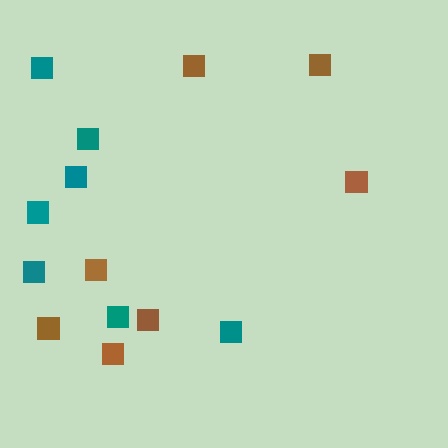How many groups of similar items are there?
There are 2 groups: one group of brown squares (7) and one group of teal squares (7).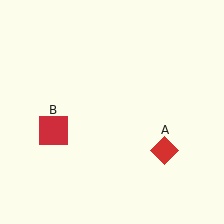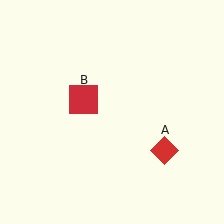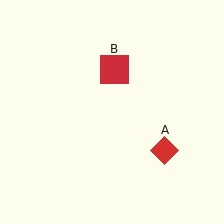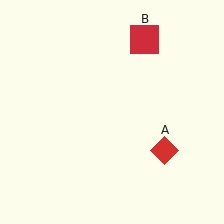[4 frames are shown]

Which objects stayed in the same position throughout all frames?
Red diamond (object A) remained stationary.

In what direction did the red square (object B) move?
The red square (object B) moved up and to the right.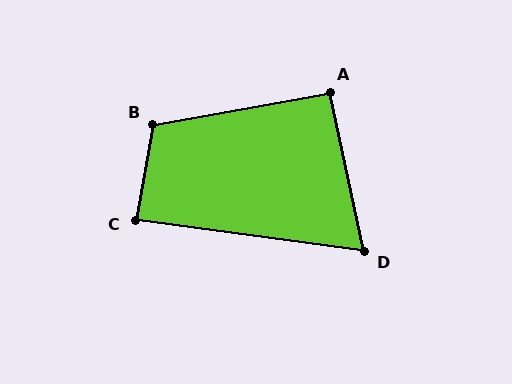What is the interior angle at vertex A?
Approximately 92 degrees (approximately right).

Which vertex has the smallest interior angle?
D, at approximately 70 degrees.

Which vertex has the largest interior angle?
B, at approximately 110 degrees.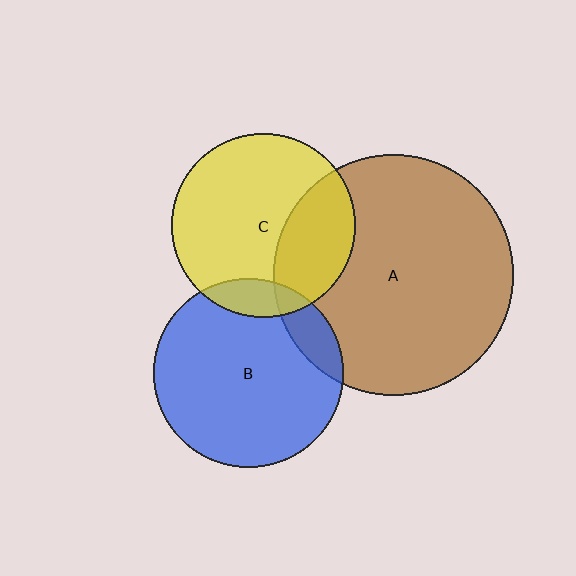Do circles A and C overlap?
Yes.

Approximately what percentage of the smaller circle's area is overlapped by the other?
Approximately 30%.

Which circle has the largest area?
Circle A (brown).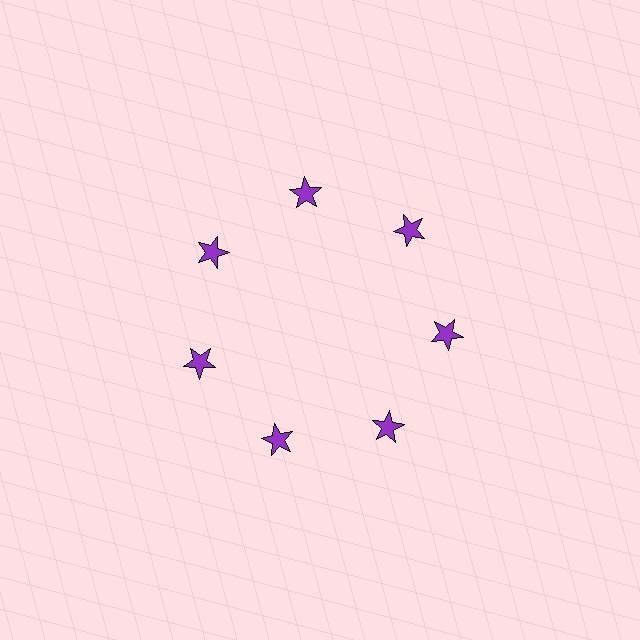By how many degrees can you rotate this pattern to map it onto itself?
The pattern maps onto itself every 51 degrees of rotation.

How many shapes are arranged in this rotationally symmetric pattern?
There are 7 shapes, arranged in 7 groups of 1.